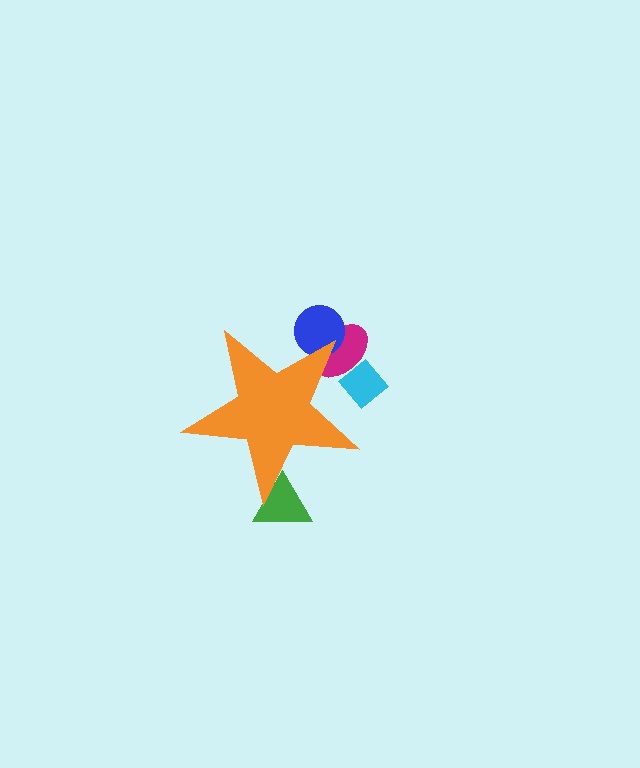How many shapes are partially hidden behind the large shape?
4 shapes are partially hidden.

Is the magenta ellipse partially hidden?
Yes, the magenta ellipse is partially hidden behind the orange star.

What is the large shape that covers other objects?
An orange star.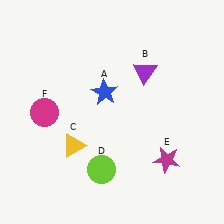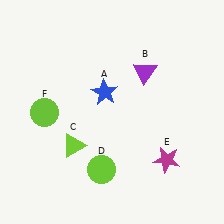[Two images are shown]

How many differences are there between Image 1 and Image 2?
There are 2 differences between the two images.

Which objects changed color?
C changed from yellow to lime. F changed from magenta to lime.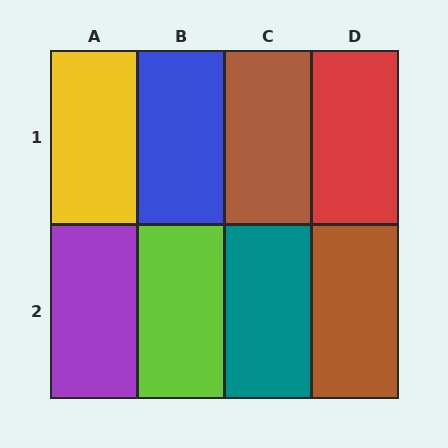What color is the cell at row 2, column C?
Teal.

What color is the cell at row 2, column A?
Purple.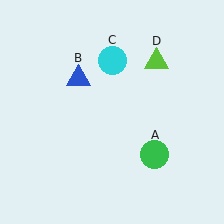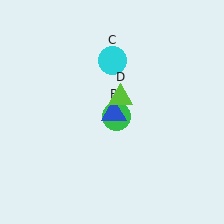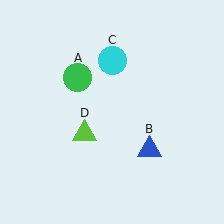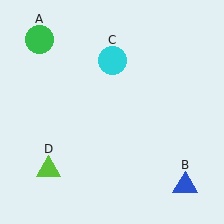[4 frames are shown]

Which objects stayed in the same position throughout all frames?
Cyan circle (object C) remained stationary.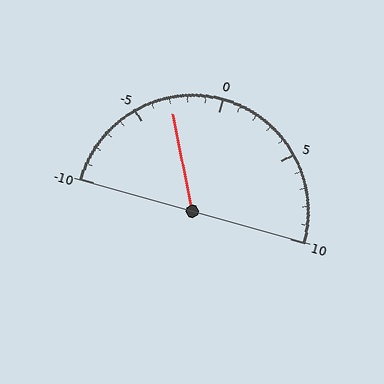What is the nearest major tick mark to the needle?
The nearest major tick mark is -5.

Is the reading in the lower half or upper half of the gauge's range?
The reading is in the lower half of the range (-10 to 10).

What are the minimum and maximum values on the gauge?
The gauge ranges from -10 to 10.